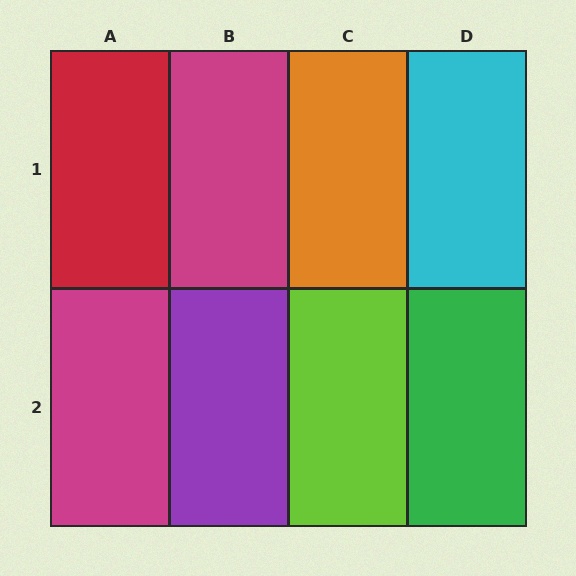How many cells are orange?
1 cell is orange.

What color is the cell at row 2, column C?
Lime.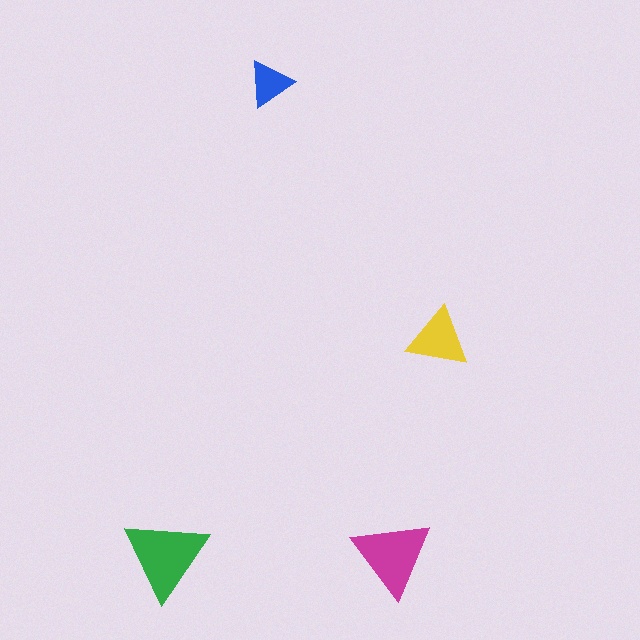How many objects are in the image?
There are 4 objects in the image.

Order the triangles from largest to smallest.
the green one, the magenta one, the yellow one, the blue one.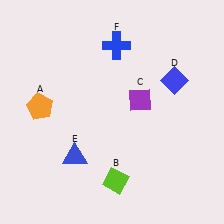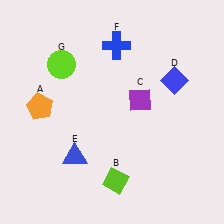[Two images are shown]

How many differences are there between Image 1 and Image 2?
There is 1 difference between the two images.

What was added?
A lime circle (G) was added in Image 2.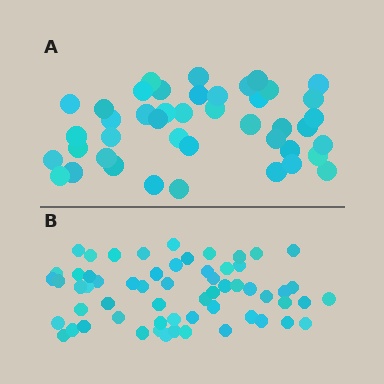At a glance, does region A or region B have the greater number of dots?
Region B (the bottom region) has more dots.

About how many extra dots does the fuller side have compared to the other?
Region B has approximately 15 more dots than region A.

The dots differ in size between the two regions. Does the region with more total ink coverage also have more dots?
No. Region A has more total ink coverage because its dots are larger, but region B actually contains more individual dots. Total area can be misleading — the number of items is what matters here.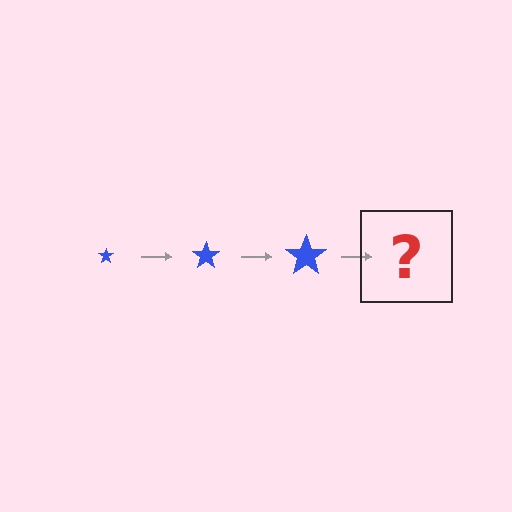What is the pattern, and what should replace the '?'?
The pattern is that the star gets progressively larger each step. The '?' should be a blue star, larger than the previous one.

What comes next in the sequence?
The next element should be a blue star, larger than the previous one.